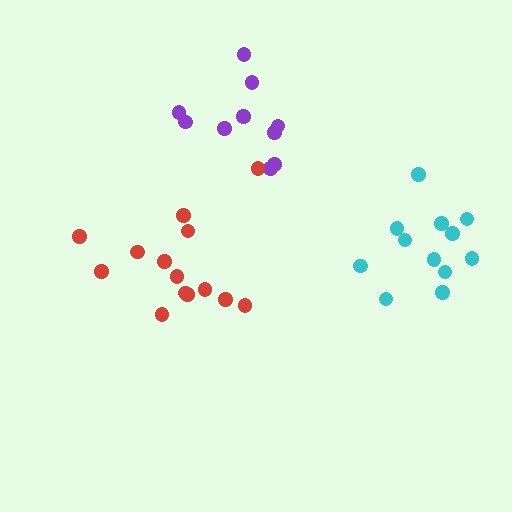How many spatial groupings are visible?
There are 3 spatial groupings.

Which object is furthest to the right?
The cyan cluster is rightmost.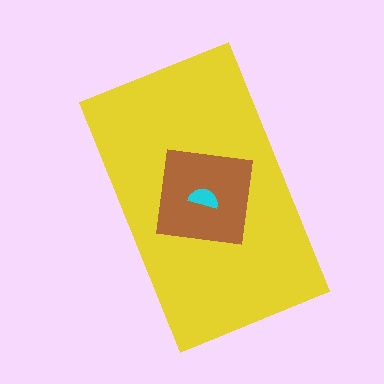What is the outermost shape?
The yellow rectangle.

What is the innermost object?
The cyan semicircle.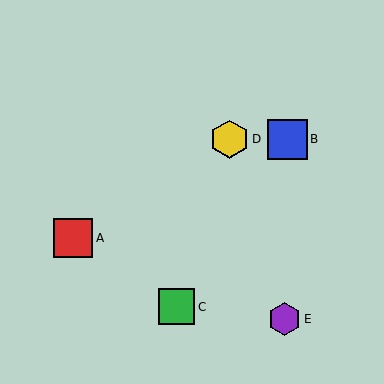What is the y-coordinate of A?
Object A is at y≈238.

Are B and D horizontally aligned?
Yes, both are at y≈139.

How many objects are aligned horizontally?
2 objects (B, D) are aligned horizontally.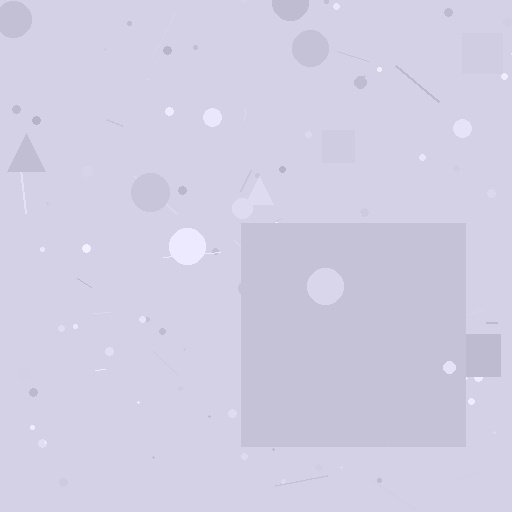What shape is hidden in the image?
A square is hidden in the image.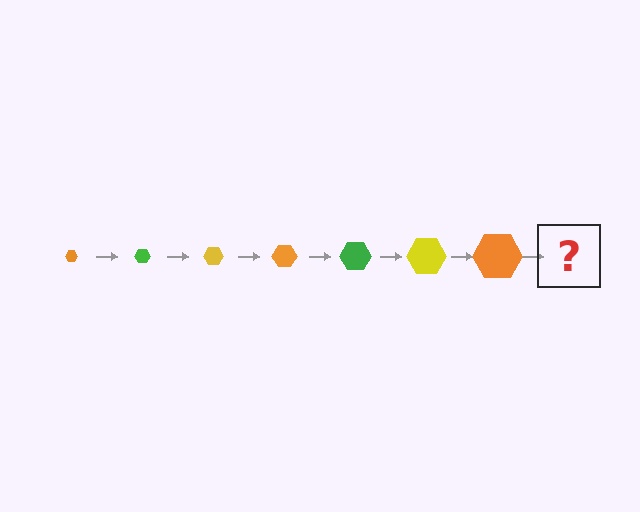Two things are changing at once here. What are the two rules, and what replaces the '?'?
The two rules are that the hexagon grows larger each step and the color cycles through orange, green, and yellow. The '?' should be a green hexagon, larger than the previous one.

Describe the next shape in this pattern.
It should be a green hexagon, larger than the previous one.